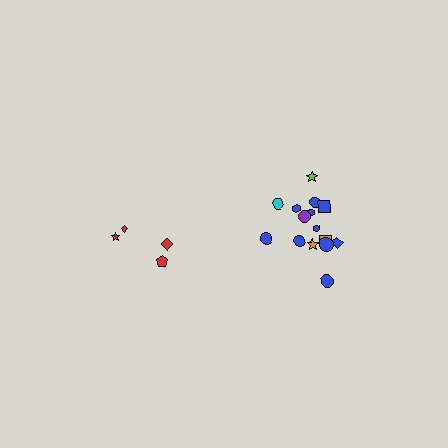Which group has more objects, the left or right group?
The right group.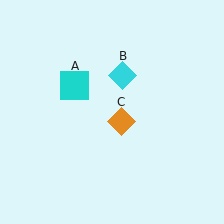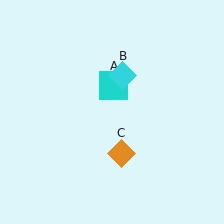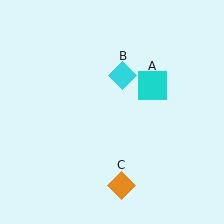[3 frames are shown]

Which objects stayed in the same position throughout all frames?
Cyan diamond (object B) remained stationary.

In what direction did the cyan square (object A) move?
The cyan square (object A) moved right.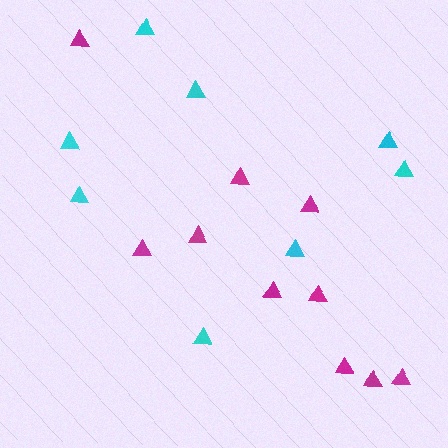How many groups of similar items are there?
There are 2 groups: one group of cyan triangles (8) and one group of magenta triangles (10).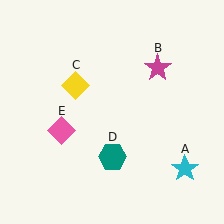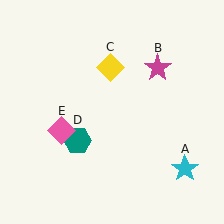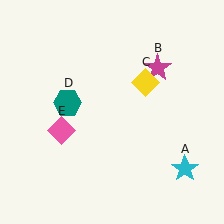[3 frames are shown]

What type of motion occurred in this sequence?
The yellow diamond (object C), teal hexagon (object D) rotated clockwise around the center of the scene.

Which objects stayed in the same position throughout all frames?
Cyan star (object A) and magenta star (object B) and pink diamond (object E) remained stationary.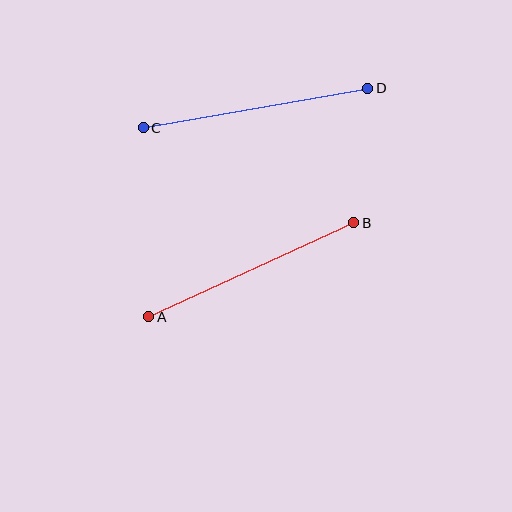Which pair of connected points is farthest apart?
Points C and D are farthest apart.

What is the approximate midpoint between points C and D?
The midpoint is at approximately (256, 108) pixels.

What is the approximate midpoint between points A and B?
The midpoint is at approximately (251, 270) pixels.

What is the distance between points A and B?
The distance is approximately 225 pixels.